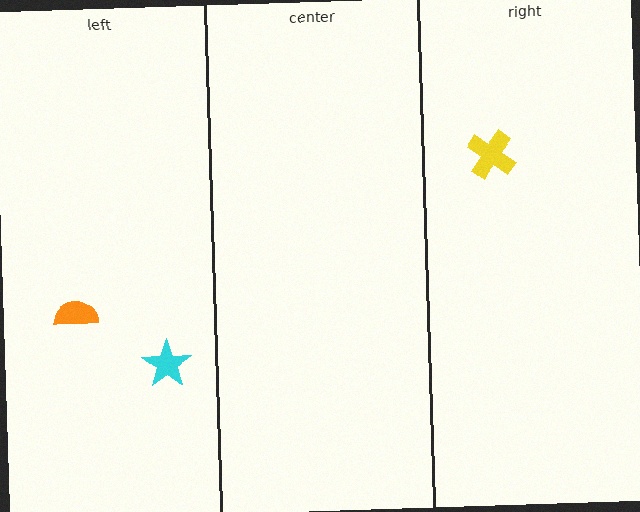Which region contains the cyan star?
The left region.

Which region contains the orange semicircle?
The left region.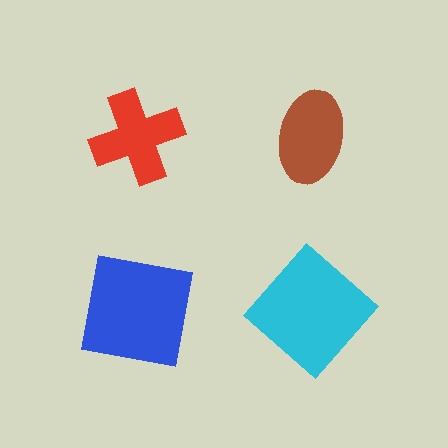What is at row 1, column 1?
A red cross.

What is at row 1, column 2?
A brown ellipse.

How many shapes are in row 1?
2 shapes.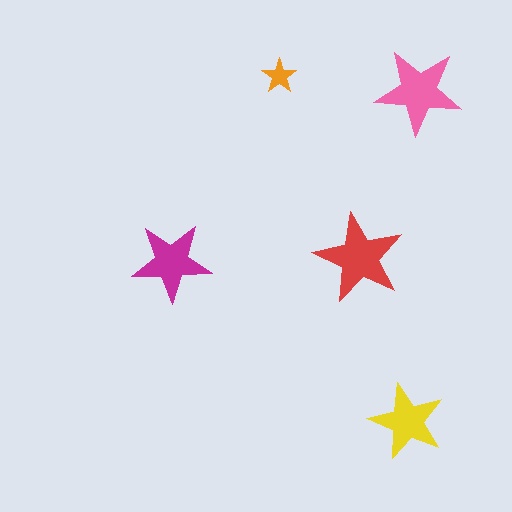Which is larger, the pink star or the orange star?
The pink one.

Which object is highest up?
The orange star is topmost.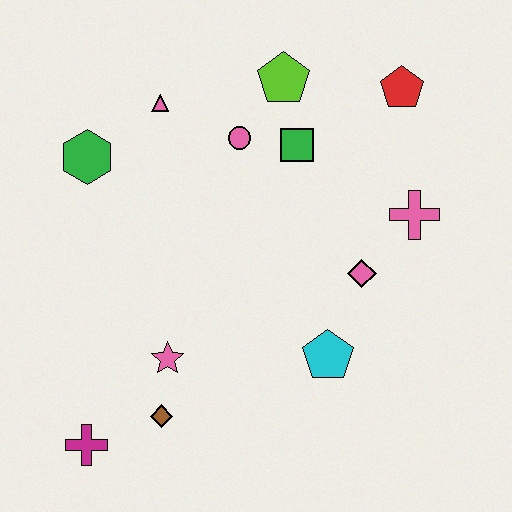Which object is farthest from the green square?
The magenta cross is farthest from the green square.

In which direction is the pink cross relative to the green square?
The pink cross is to the right of the green square.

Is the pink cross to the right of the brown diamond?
Yes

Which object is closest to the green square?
The pink circle is closest to the green square.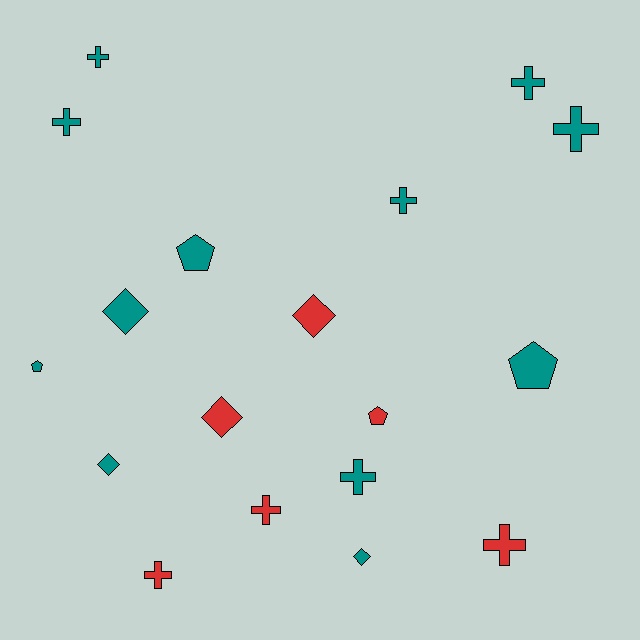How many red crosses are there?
There are 3 red crosses.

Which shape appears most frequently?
Cross, with 9 objects.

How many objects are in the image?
There are 18 objects.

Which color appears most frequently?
Teal, with 12 objects.